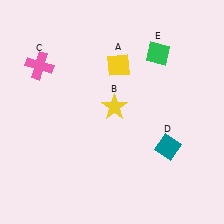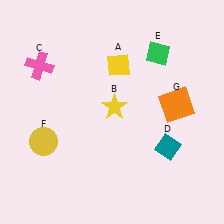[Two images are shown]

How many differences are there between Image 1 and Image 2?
There are 2 differences between the two images.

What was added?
A yellow circle (F), an orange square (G) were added in Image 2.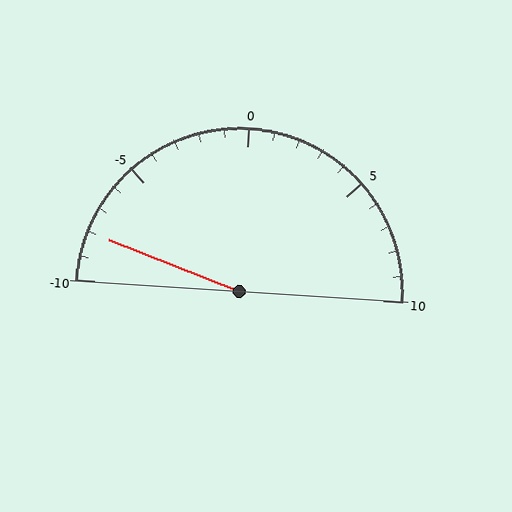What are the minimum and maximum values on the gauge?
The gauge ranges from -10 to 10.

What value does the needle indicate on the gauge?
The needle indicates approximately -8.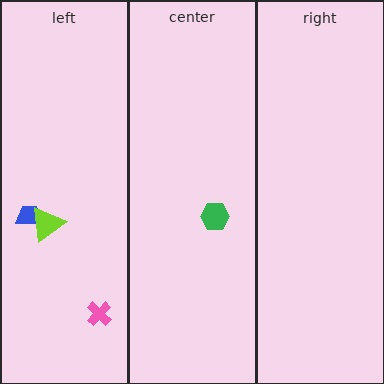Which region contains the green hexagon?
The center region.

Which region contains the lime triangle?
The left region.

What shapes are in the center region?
The green hexagon.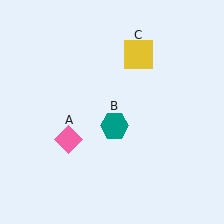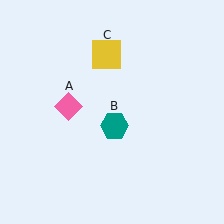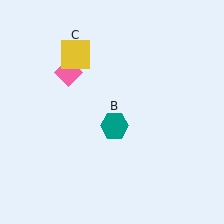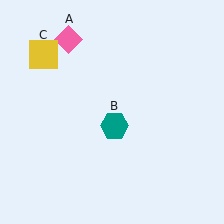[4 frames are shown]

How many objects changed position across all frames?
2 objects changed position: pink diamond (object A), yellow square (object C).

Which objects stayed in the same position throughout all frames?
Teal hexagon (object B) remained stationary.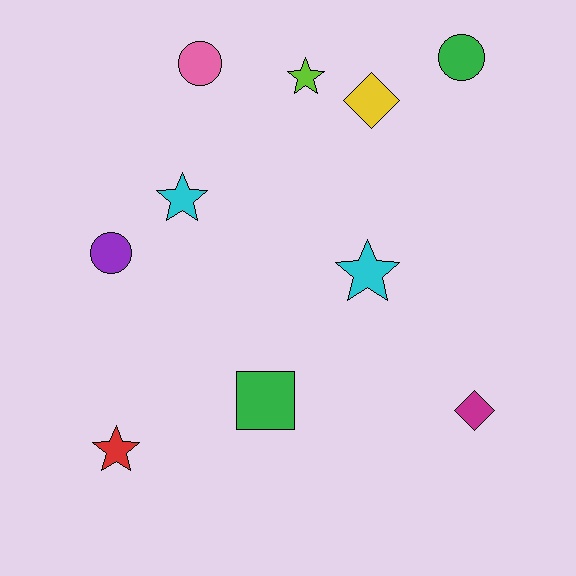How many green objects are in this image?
There are 2 green objects.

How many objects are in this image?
There are 10 objects.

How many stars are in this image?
There are 4 stars.